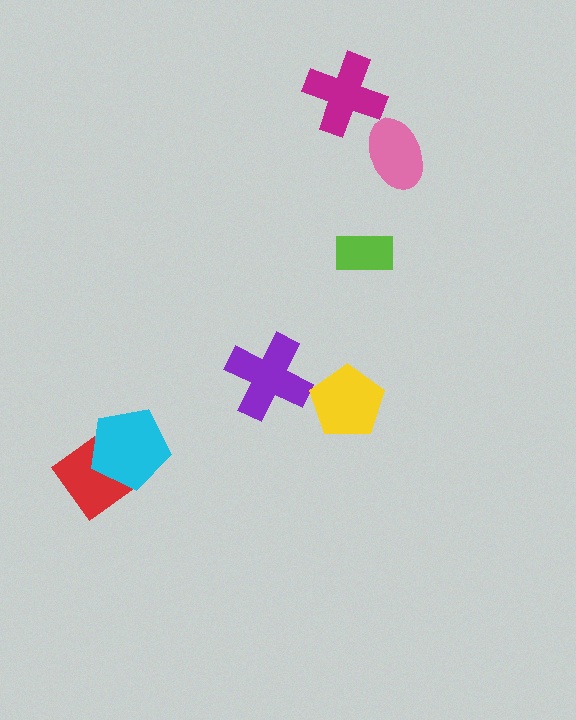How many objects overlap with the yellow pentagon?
0 objects overlap with the yellow pentagon.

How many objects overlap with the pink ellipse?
0 objects overlap with the pink ellipse.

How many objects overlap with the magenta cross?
0 objects overlap with the magenta cross.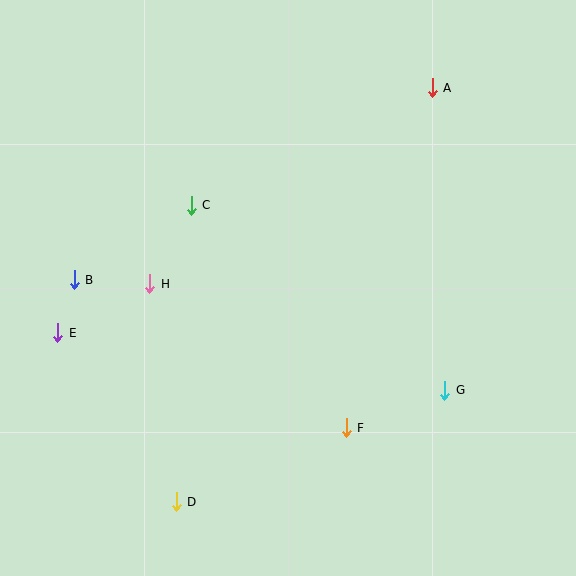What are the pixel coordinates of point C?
Point C is at (191, 205).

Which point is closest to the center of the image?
Point C at (191, 205) is closest to the center.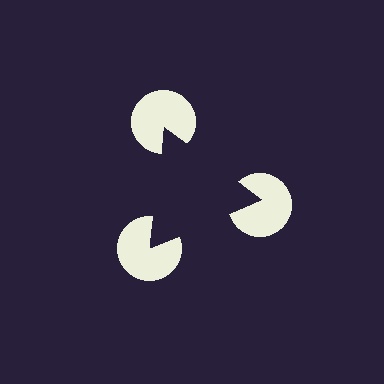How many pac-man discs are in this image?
There are 3 — one at each vertex of the illusory triangle.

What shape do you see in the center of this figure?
An illusory triangle — its edges are inferred from the aligned wedge cuts in the pac-man discs, not physically drawn.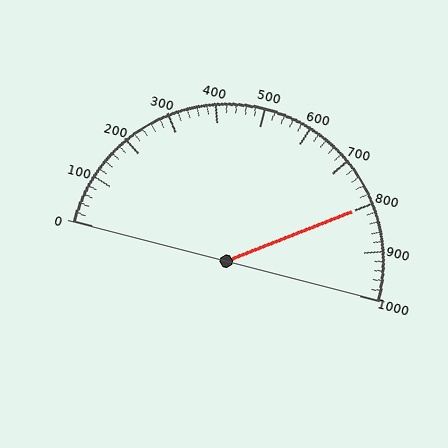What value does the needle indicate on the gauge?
The needle indicates approximately 800.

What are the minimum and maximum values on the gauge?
The gauge ranges from 0 to 1000.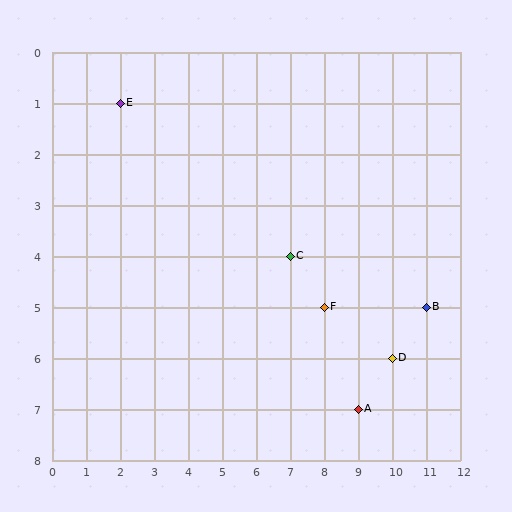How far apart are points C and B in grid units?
Points C and B are 4 columns and 1 row apart (about 4.1 grid units diagonally).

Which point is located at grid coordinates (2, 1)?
Point E is at (2, 1).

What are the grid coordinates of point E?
Point E is at grid coordinates (2, 1).